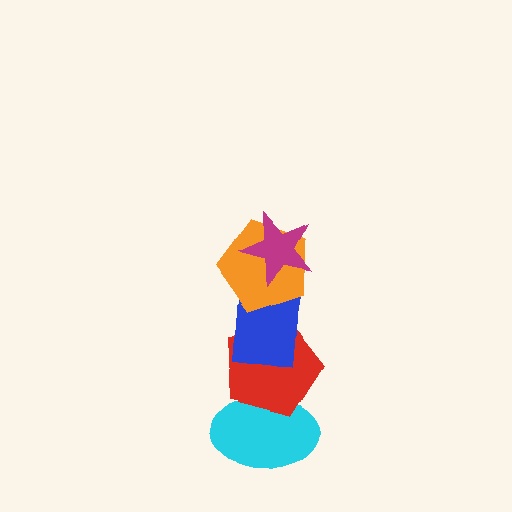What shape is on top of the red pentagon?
The blue rectangle is on top of the red pentagon.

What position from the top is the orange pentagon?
The orange pentagon is 2nd from the top.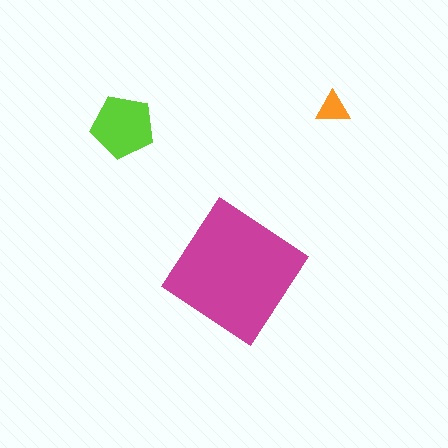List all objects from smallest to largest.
The orange triangle, the lime pentagon, the magenta diamond.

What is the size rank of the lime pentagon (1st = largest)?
2nd.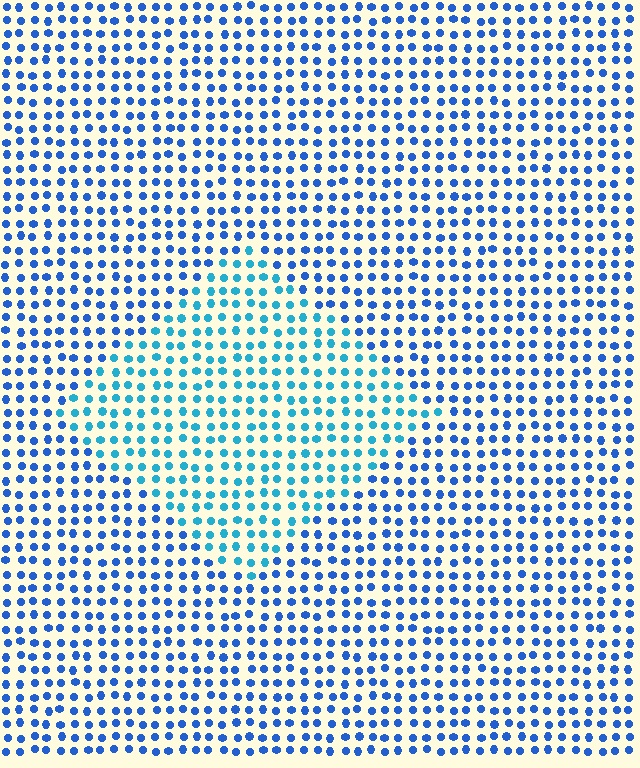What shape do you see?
I see a diamond.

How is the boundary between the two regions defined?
The boundary is defined purely by a slight shift in hue (about 28 degrees). Spacing, size, and orientation are identical on both sides.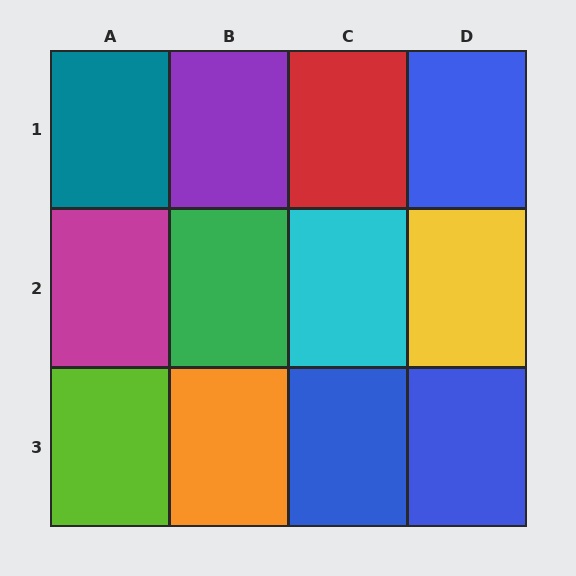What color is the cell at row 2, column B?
Green.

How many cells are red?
1 cell is red.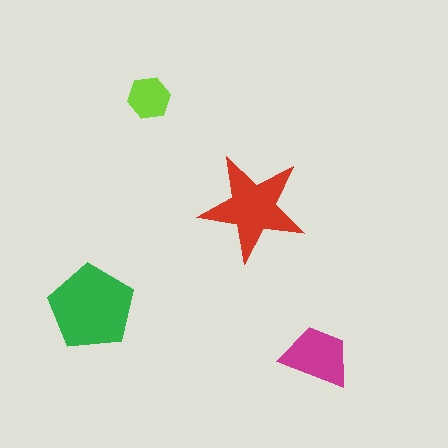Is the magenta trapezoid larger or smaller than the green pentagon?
Smaller.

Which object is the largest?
The green pentagon.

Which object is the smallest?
The lime hexagon.